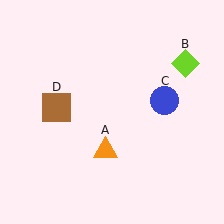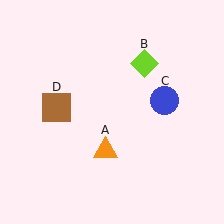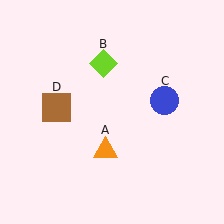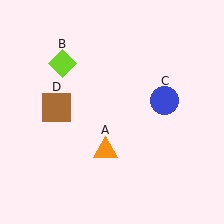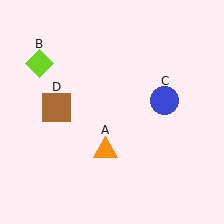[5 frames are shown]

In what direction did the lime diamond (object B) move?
The lime diamond (object B) moved left.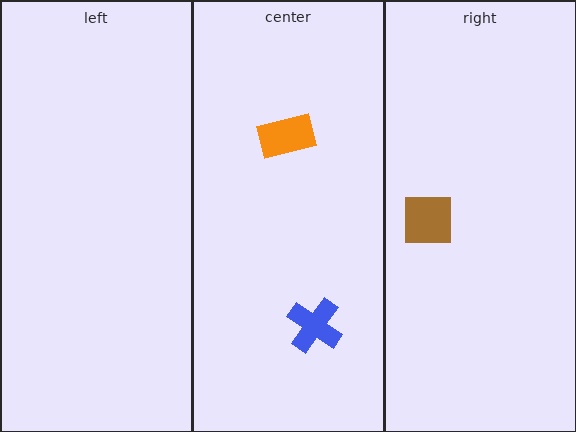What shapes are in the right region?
The brown square.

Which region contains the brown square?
The right region.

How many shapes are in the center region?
2.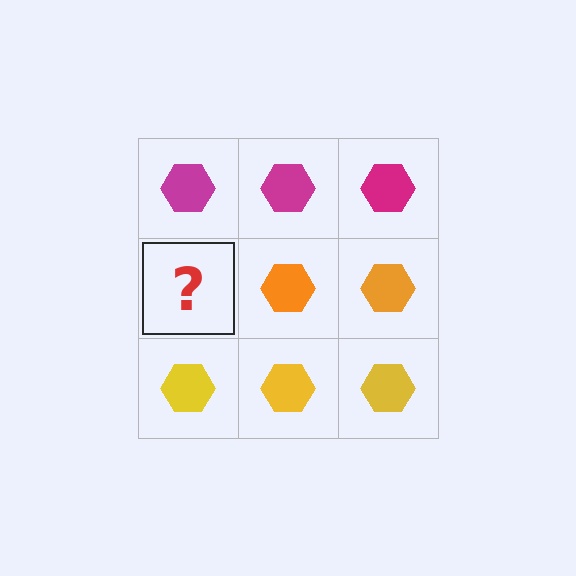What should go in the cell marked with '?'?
The missing cell should contain an orange hexagon.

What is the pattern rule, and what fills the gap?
The rule is that each row has a consistent color. The gap should be filled with an orange hexagon.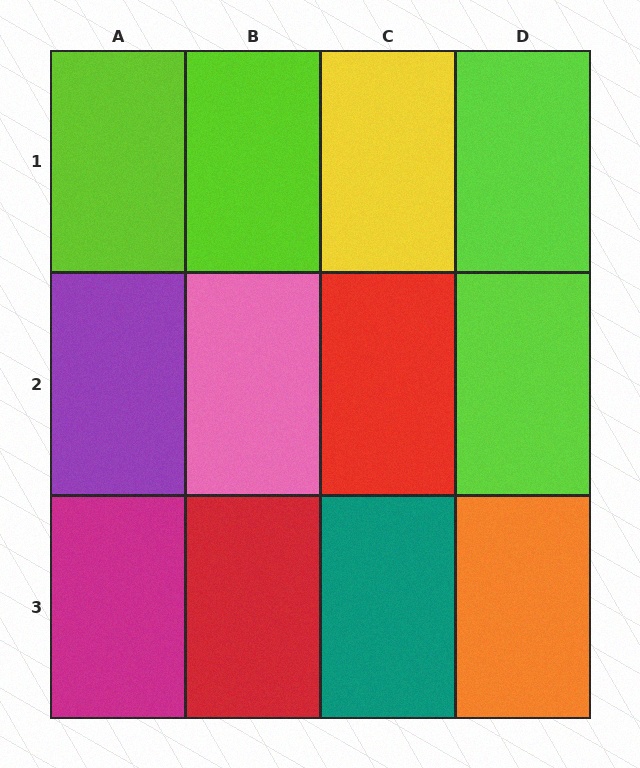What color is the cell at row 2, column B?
Pink.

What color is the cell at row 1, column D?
Lime.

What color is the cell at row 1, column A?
Lime.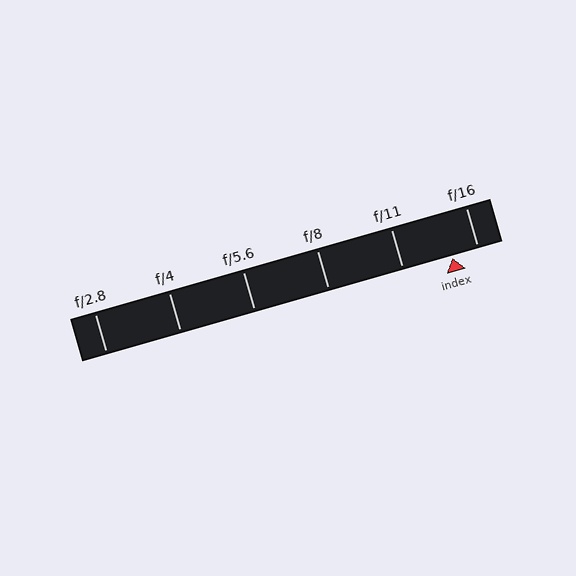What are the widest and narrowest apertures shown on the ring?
The widest aperture shown is f/2.8 and the narrowest is f/16.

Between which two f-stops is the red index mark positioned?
The index mark is between f/11 and f/16.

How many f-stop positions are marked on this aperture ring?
There are 6 f-stop positions marked.